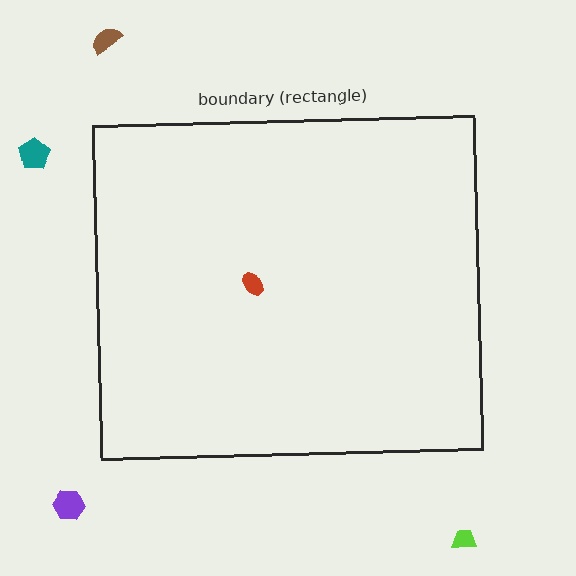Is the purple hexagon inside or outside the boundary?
Outside.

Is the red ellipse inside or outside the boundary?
Inside.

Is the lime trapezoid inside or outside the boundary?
Outside.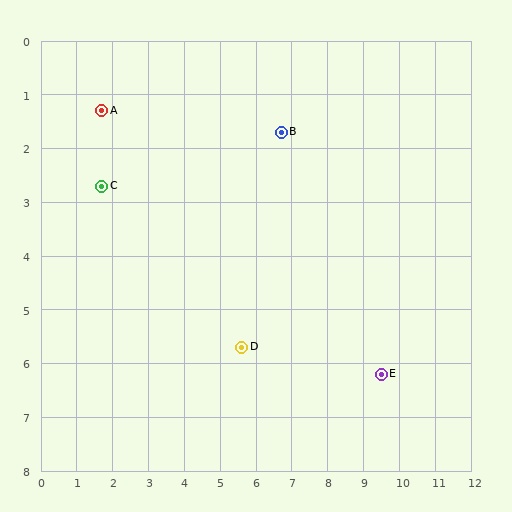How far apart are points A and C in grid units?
Points A and C are about 1.4 grid units apart.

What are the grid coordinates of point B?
Point B is at approximately (6.7, 1.7).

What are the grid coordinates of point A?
Point A is at approximately (1.7, 1.3).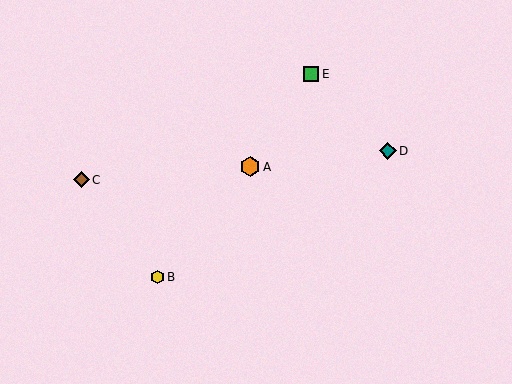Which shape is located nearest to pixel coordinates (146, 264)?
The yellow hexagon (labeled B) at (157, 277) is nearest to that location.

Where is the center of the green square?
The center of the green square is at (311, 74).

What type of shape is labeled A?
Shape A is an orange hexagon.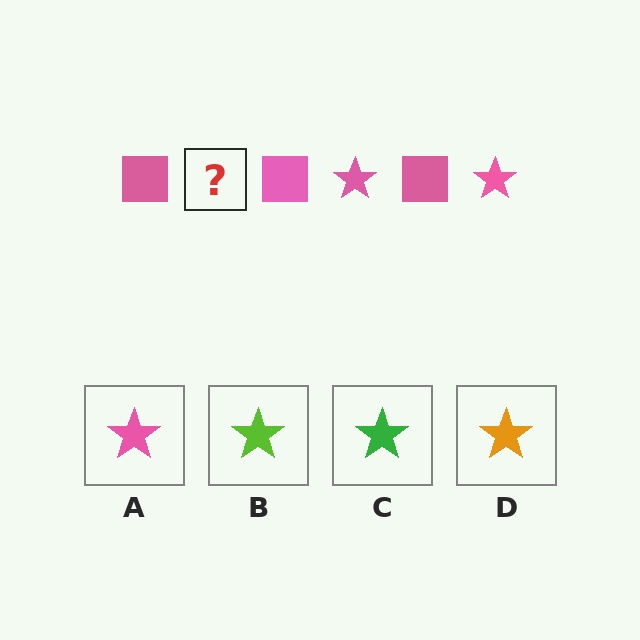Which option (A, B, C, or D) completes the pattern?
A.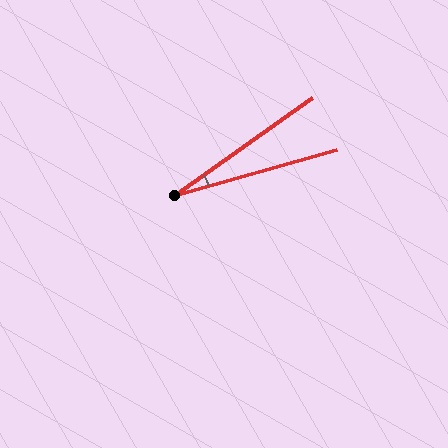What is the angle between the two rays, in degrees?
Approximately 20 degrees.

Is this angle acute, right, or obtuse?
It is acute.